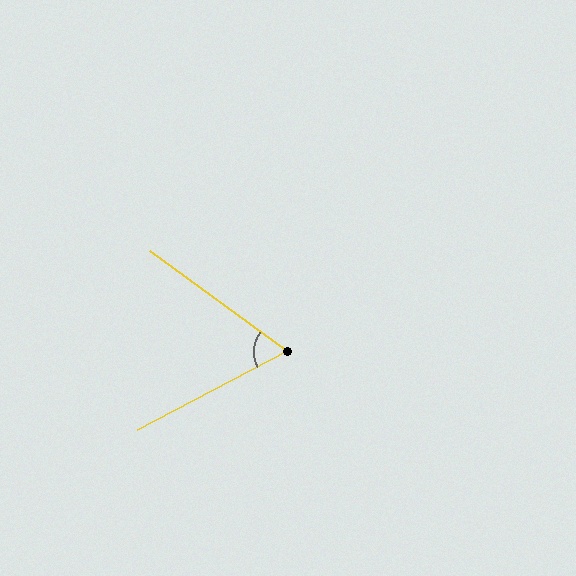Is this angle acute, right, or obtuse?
It is acute.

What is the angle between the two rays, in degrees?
Approximately 64 degrees.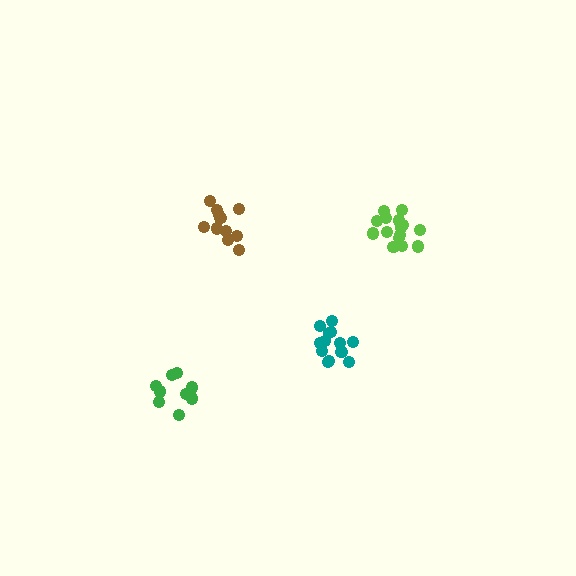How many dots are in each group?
Group 1: 11 dots, Group 2: 15 dots, Group 3: 9 dots, Group 4: 14 dots (49 total).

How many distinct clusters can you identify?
There are 4 distinct clusters.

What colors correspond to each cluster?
The clusters are colored: brown, lime, green, teal.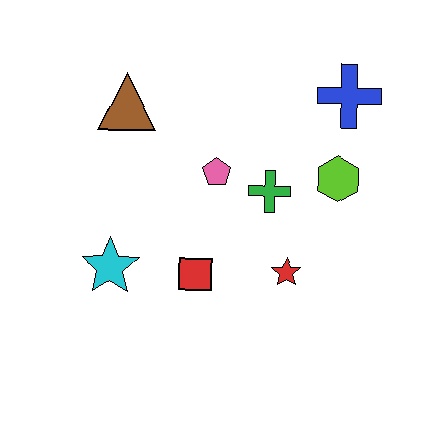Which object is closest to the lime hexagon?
The green cross is closest to the lime hexagon.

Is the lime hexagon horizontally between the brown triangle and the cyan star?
No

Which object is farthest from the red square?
The blue cross is farthest from the red square.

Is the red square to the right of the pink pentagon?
No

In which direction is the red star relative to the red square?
The red star is to the right of the red square.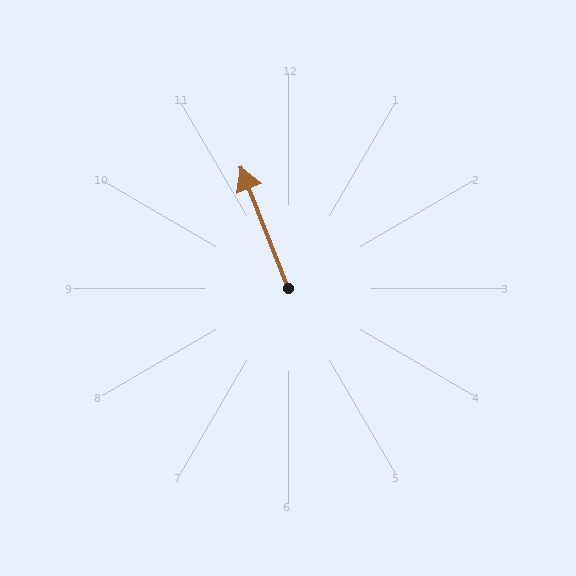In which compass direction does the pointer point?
North.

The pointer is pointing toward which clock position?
Roughly 11 o'clock.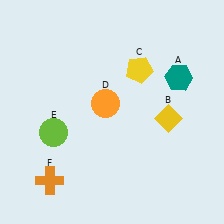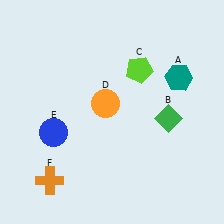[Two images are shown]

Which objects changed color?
B changed from yellow to green. C changed from yellow to lime. E changed from lime to blue.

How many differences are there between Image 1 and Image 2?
There are 3 differences between the two images.